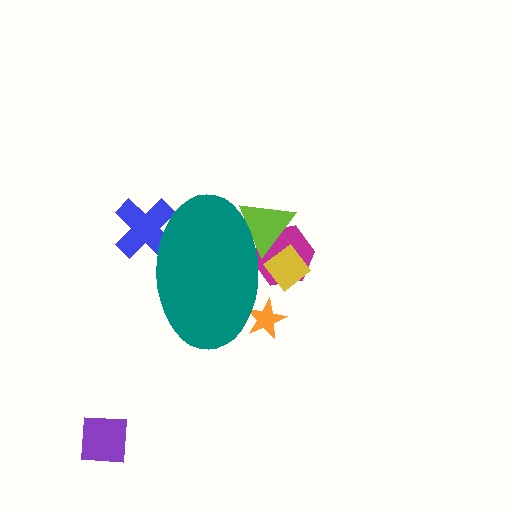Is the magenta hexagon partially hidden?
Yes, the magenta hexagon is partially hidden behind the teal ellipse.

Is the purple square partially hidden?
No, the purple square is fully visible.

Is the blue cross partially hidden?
Yes, the blue cross is partially hidden behind the teal ellipse.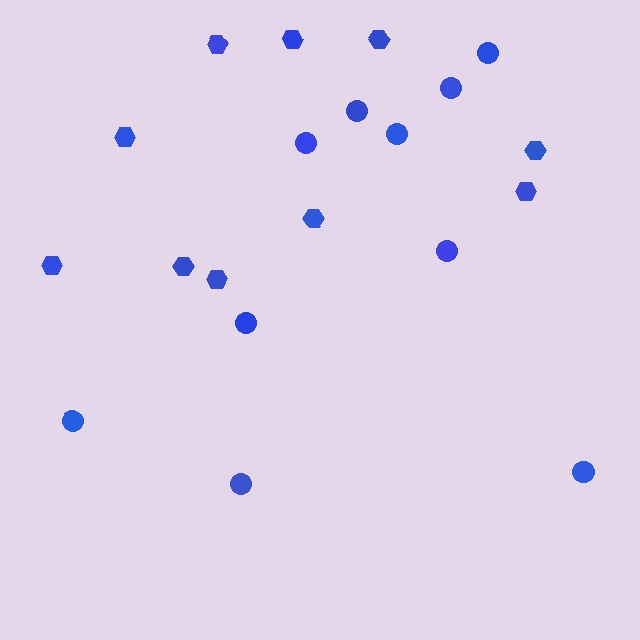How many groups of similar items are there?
There are 2 groups: one group of circles (10) and one group of hexagons (10).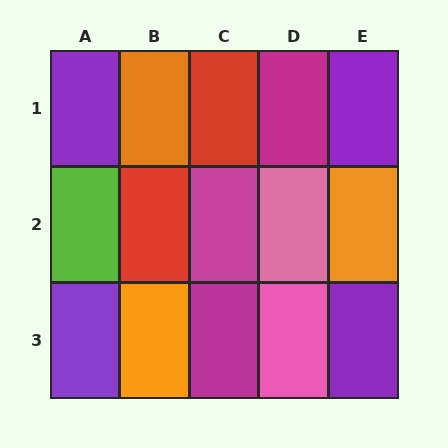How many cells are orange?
3 cells are orange.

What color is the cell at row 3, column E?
Purple.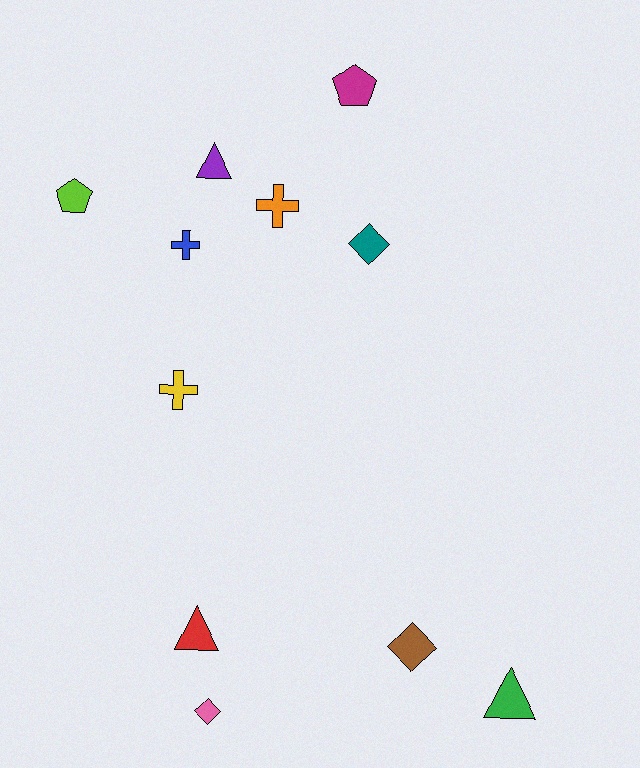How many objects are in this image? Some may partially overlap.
There are 11 objects.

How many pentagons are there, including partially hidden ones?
There are 2 pentagons.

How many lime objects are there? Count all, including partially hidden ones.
There is 1 lime object.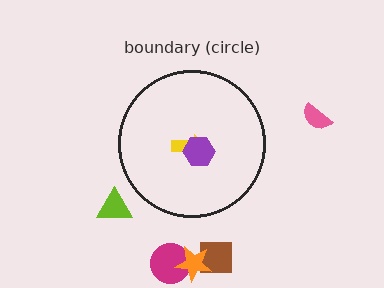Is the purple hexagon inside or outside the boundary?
Inside.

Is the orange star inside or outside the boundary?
Outside.